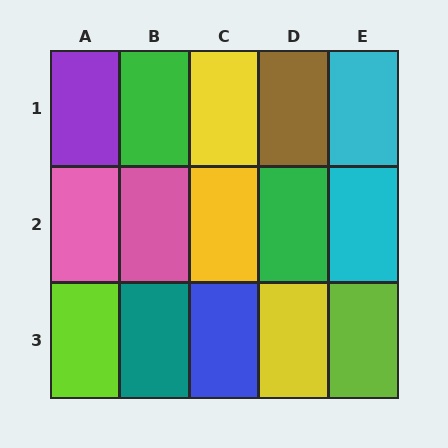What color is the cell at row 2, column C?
Yellow.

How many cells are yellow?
3 cells are yellow.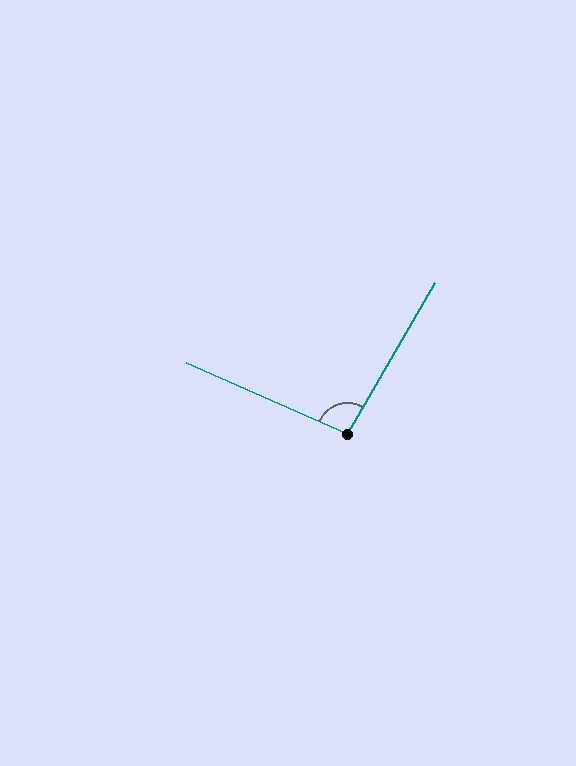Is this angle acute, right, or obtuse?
It is obtuse.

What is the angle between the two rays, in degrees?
Approximately 97 degrees.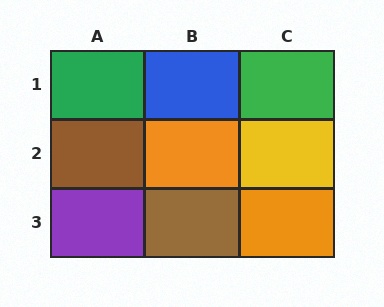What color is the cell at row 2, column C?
Yellow.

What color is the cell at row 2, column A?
Brown.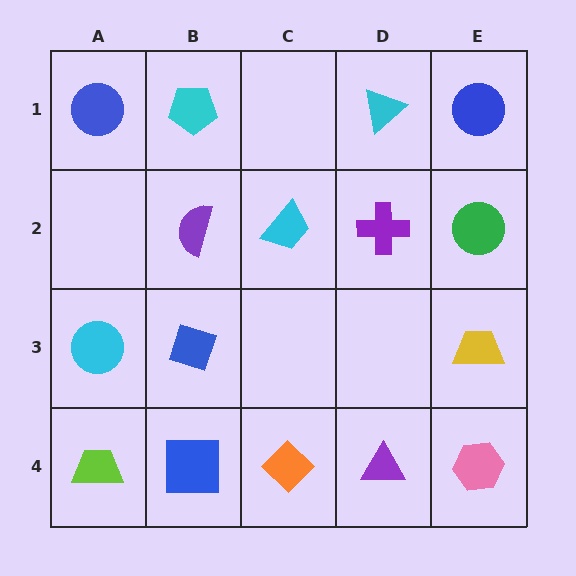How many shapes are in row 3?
3 shapes.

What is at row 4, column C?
An orange diamond.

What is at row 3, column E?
A yellow trapezoid.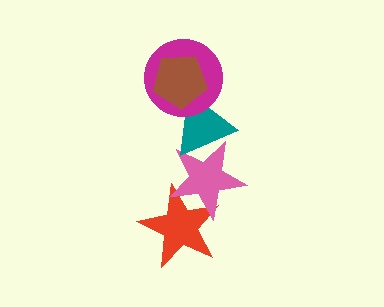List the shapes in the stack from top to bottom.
From top to bottom: the brown pentagon, the magenta circle, the teal triangle, the pink star, the red star.